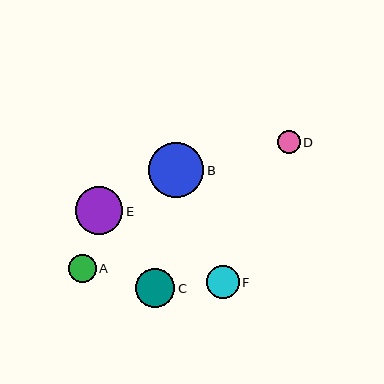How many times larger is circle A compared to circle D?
Circle A is approximately 1.2 times the size of circle D.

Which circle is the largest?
Circle B is the largest with a size of approximately 55 pixels.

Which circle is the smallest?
Circle D is the smallest with a size of approximately 23 pixels.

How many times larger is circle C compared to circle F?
Circle C is approximately 1.2 times the size of circle F.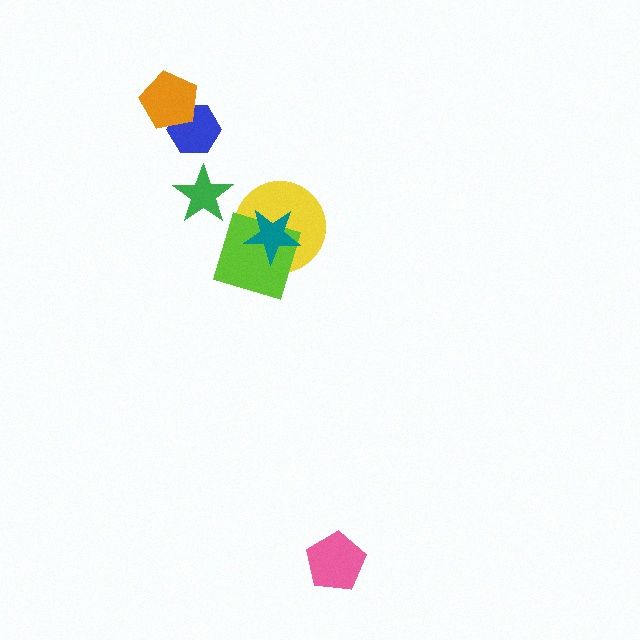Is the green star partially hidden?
No, no other shape covers it.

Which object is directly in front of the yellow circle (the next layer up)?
The lime square is directly in front of the yellow circle.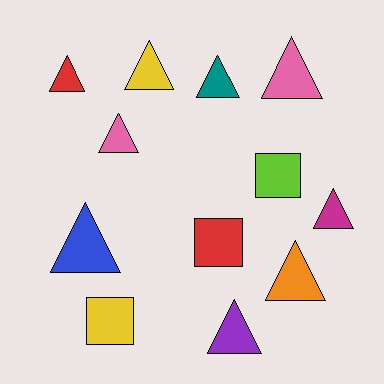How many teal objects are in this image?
There is 1 teal object.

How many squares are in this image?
There are 3 squares.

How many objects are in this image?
There are 12 objects.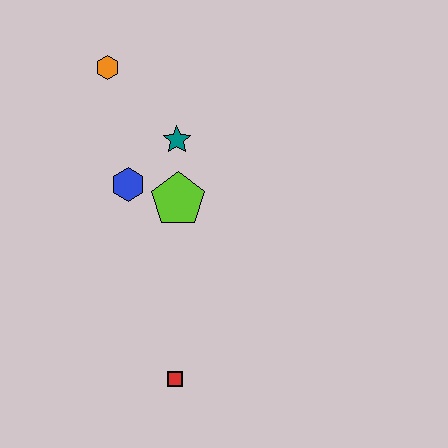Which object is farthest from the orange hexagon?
The red square is farthest from the orange hexagon.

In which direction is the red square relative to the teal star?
The red square is below the teal star.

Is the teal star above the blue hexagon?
Yes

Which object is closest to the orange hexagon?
The teal star is closest to the orange hexagon.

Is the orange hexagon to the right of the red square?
No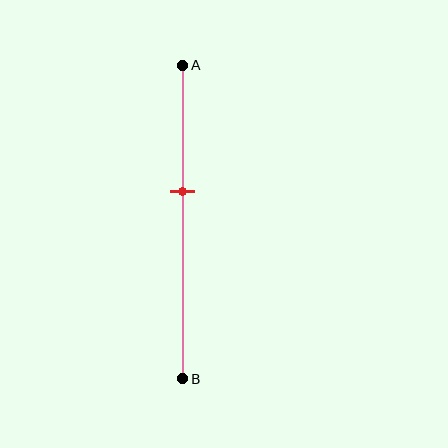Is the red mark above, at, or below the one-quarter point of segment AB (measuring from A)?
The red mark is below the one-quarter point of segment AB.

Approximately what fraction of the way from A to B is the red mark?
The red mark is approximately 40% of the way from A to B.